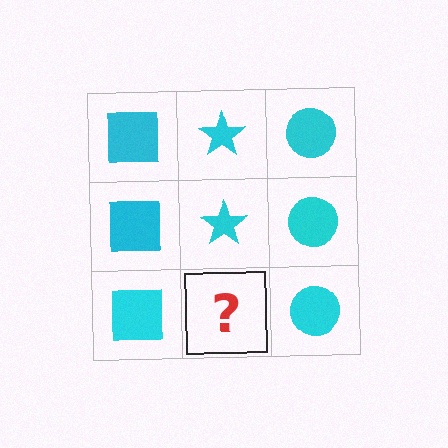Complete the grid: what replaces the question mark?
The question mark should be replaced with a cyan star.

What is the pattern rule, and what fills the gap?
The rule is that each column has a consistent shape. The gap should be filled with a cyan star.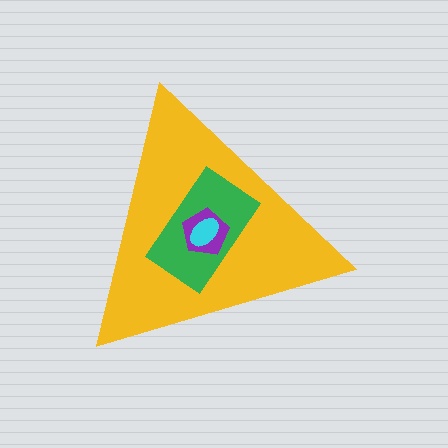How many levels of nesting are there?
4.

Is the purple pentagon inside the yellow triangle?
Yes.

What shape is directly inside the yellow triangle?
The green rectangle.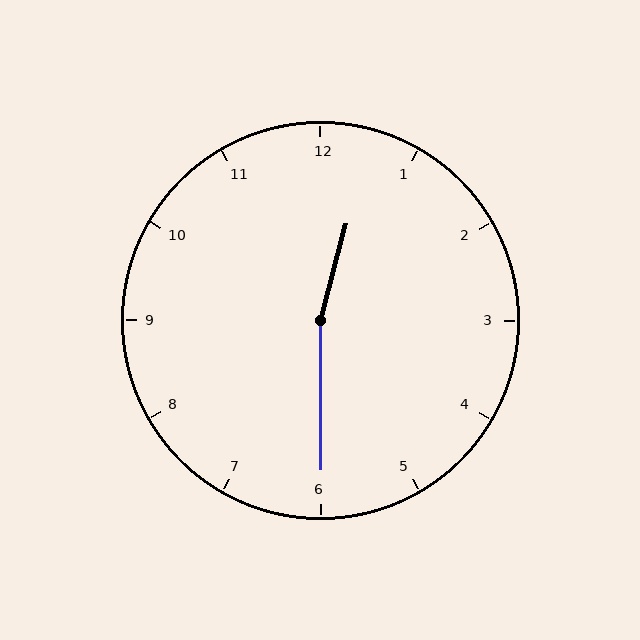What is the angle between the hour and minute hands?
Approximately 165 degrees.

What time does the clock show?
12:30.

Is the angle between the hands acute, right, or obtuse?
It is obtuse.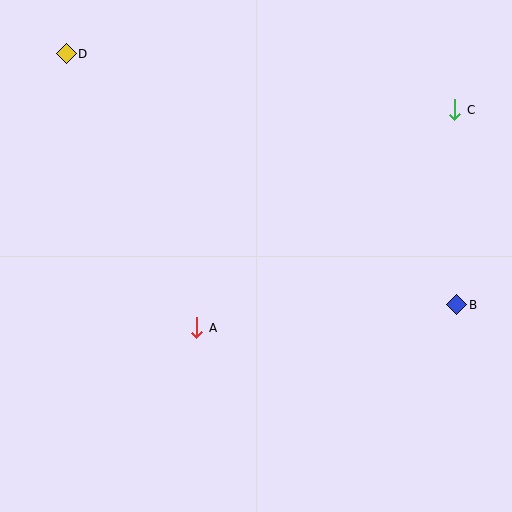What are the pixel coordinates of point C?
Point C is at (455, 110).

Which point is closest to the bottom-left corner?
Point A is closest to the bottom-left corner.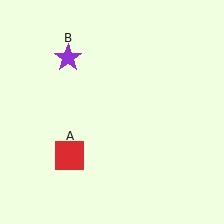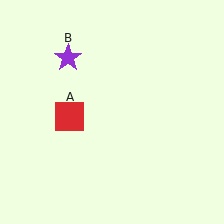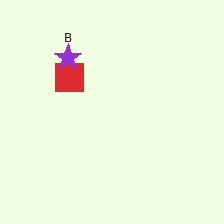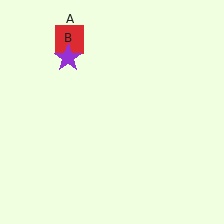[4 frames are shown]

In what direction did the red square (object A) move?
The red square (object A) moved up.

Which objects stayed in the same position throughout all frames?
Purple star (object B) remained stationary.